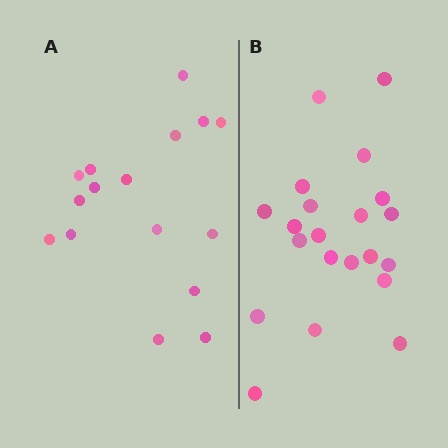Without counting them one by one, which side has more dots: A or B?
Region B (the right region) has more dots.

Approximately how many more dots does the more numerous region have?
Region B has about 5 more dots than region A.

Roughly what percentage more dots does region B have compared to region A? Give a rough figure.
About 30% more.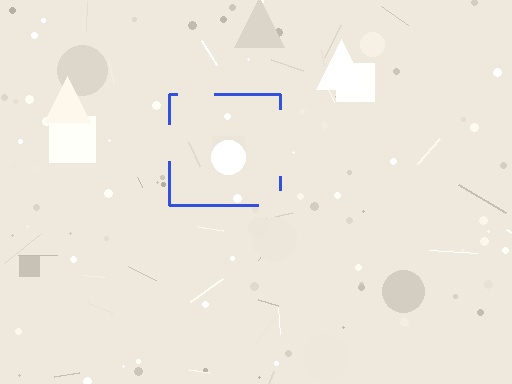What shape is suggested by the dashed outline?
The dashed outline suggests a square.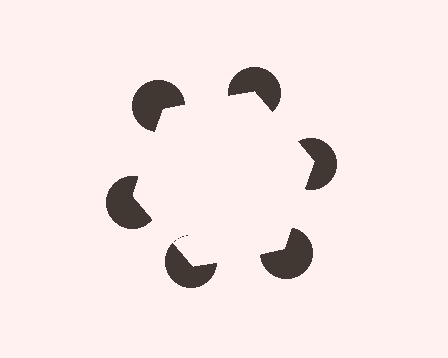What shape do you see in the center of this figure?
An illusory hexagon — its edges are inferred from the aligned wedge cuts in the pac-man discs, not physically drawn.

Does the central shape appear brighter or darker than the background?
It typically appears slightly brighter than the background, even though no actual brightness change is drawn.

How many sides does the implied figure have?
6 sides.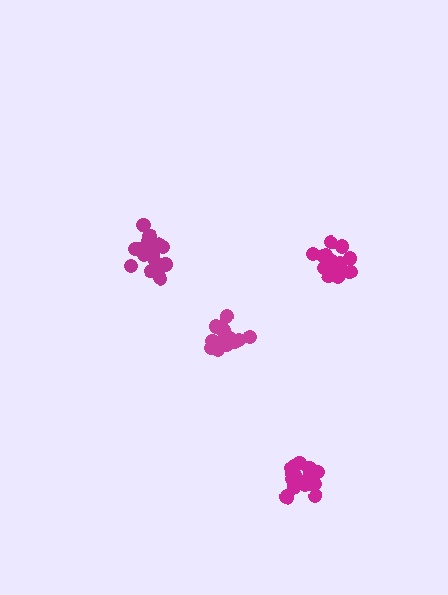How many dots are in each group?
Group 1: 15 dots, Group 2: 19 dots, Group 3: 17 dots, Group 4: 19 dots (70 total).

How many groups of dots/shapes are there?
There are 4 groups.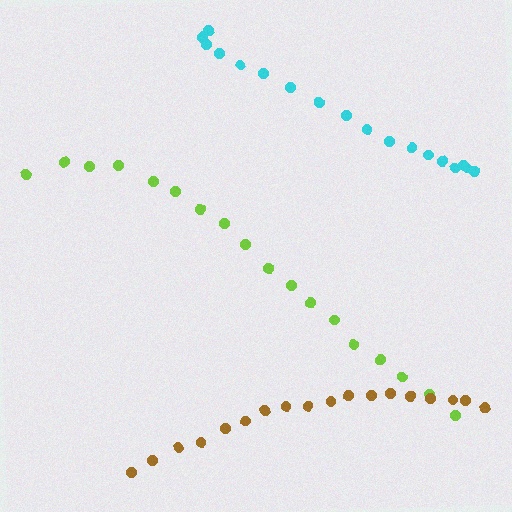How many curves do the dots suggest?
There are 3 distinct paths.